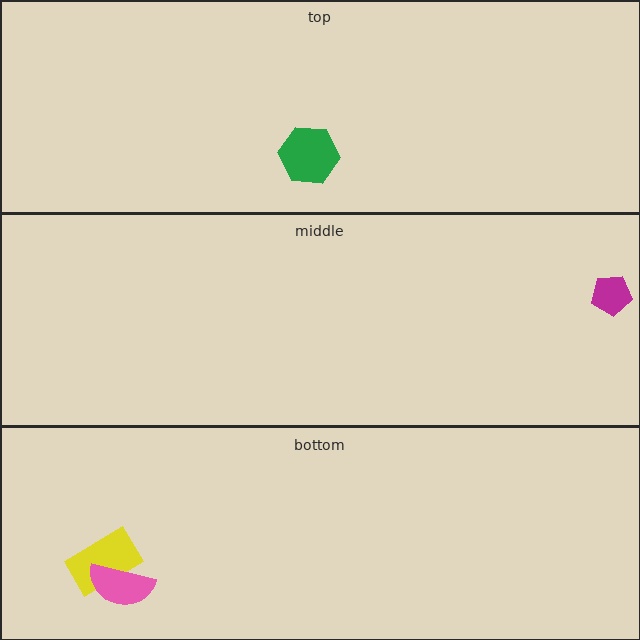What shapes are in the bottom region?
The yellow rectangle, the pink semicircle.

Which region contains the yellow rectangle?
The bottom region.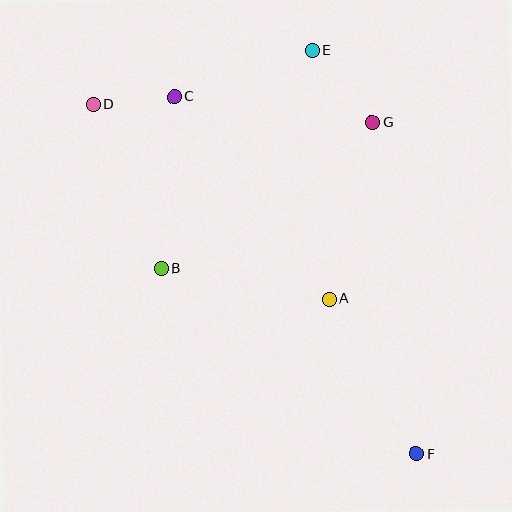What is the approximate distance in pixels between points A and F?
The distance between A and F is approximately 178 pixels.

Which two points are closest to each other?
Points C and D are closest to each other.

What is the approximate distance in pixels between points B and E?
The distance between B and E is approximately 265 pixels.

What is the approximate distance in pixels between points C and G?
The distance between C and G is approximately 200 pixels.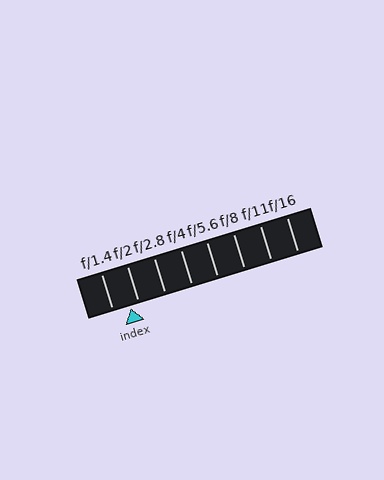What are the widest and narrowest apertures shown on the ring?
The widest aperture shown is f/1.4 and the narrowest is f/16.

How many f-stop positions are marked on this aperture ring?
There are 8 f-stop positions marked.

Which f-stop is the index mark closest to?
The index mark is closest to f/2.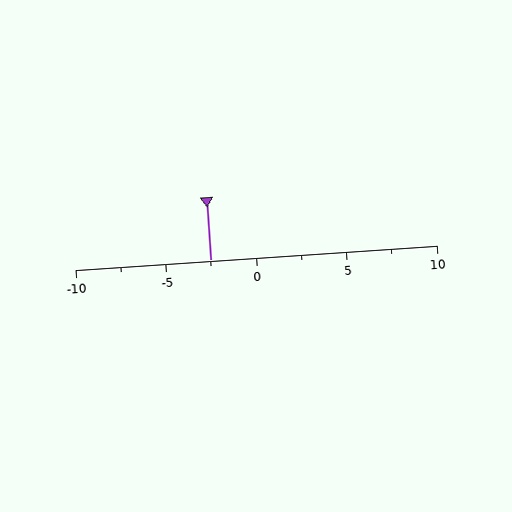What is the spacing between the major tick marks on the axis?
The major ticks are spaced 5 apart.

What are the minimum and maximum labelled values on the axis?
The axis runs from -10 to 10.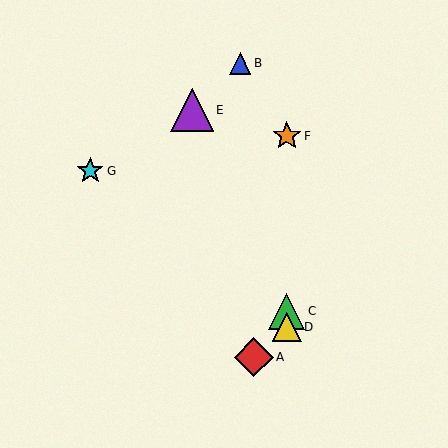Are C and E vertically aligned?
No, C is at x≈287 and E is at x≈192.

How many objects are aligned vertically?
3 objects (C, D, F) are aligned vertically.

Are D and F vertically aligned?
Yes, both are at x≈287.